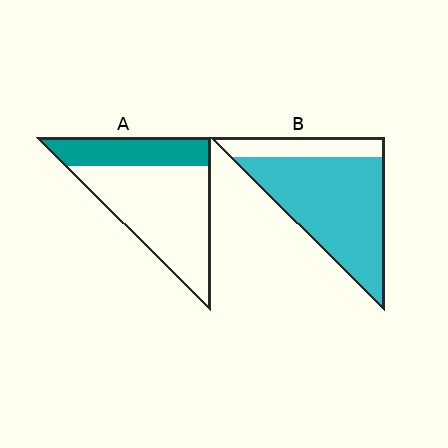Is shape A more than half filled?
No.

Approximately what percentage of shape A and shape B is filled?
A is approximately 30% and B is approximately 80%.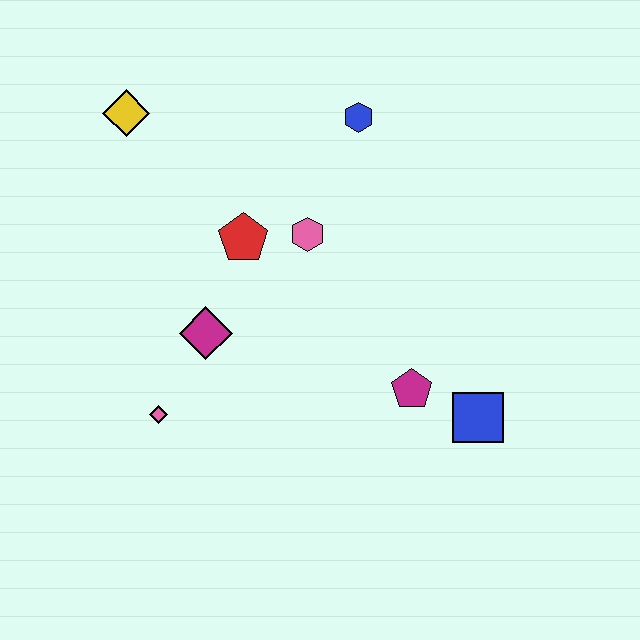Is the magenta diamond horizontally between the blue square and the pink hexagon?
No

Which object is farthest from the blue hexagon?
The pink diamond is farthest from the blue hexagon.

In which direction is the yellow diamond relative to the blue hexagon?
The yellow diamond is to the left of the blue hexagon.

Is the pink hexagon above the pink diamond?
Yes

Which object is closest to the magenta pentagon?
The blue square is closest to the magenta pentagon.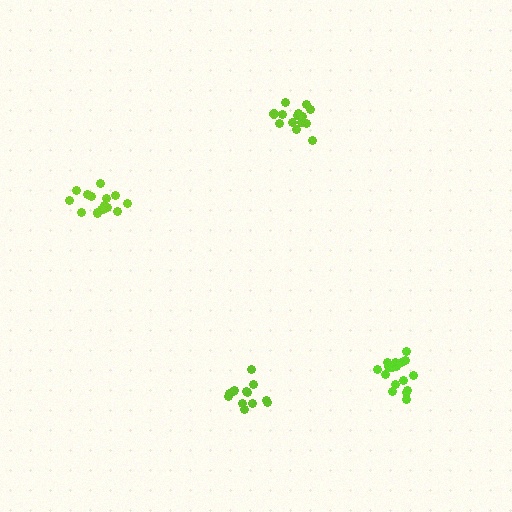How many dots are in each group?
Group 1: 15 dots, Group 2: 18 dots, Group 3: 17 dots, Group 4: 13 dots (63 total).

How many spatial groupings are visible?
There are 4 spatial groupings.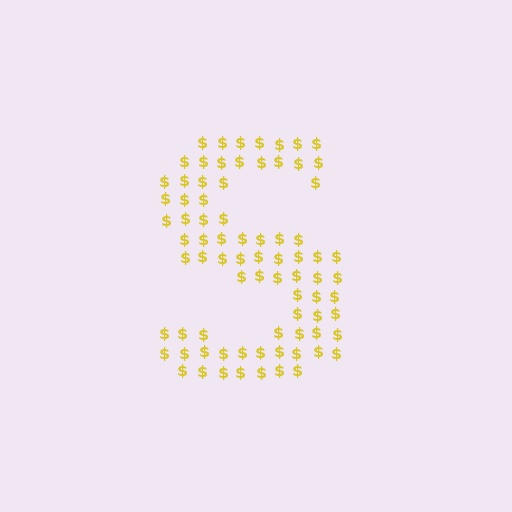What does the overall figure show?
The overall figure shows the letter S.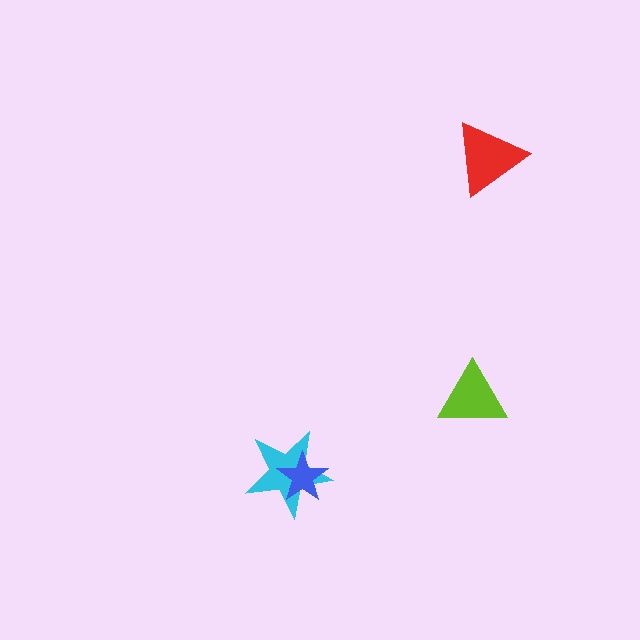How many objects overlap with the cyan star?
1 object overlaps with the cyan star.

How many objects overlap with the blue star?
1 object overlaps with the blue star.